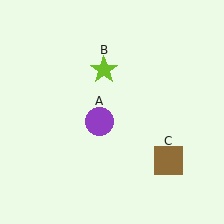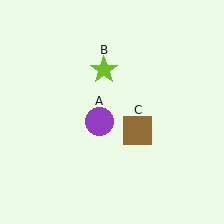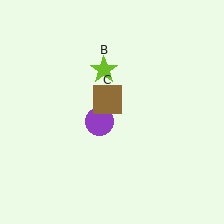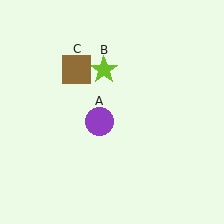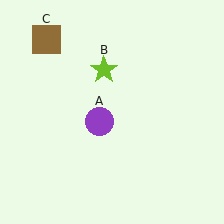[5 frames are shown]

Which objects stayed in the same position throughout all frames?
Purple circle (object A) and lime star (object B) remained stationary.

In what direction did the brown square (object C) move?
The brown square (object C) moved up and to the left.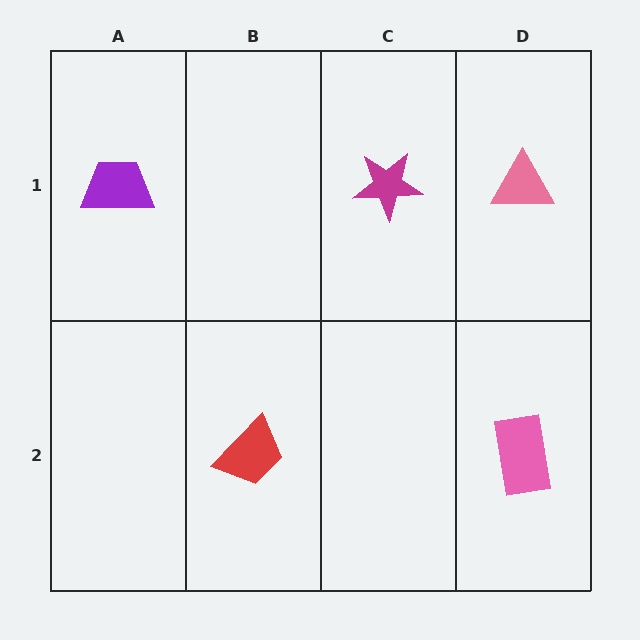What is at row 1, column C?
A magenta star.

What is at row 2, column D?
A pink rectangle.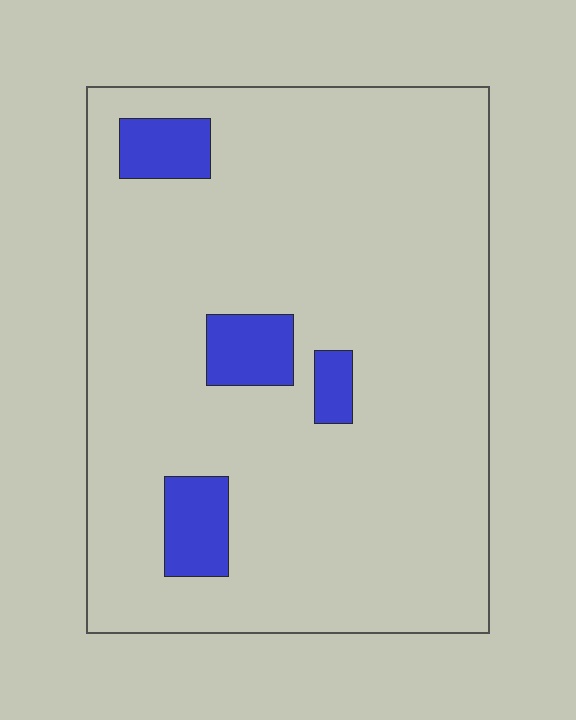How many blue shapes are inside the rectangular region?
4.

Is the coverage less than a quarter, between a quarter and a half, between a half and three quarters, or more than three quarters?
Less than a quarter.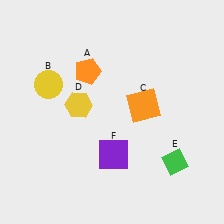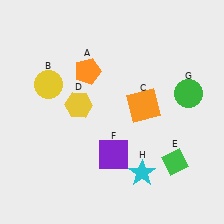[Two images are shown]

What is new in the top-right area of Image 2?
A green circle (G) was added in the top-right area of Image 2.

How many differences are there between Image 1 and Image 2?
There are 2 differences between the two images.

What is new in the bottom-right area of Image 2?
A cyan star (H) was added in the bottom-right area of Image 2.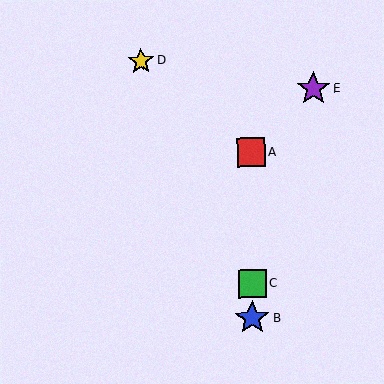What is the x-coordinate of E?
Object E is at x≈313.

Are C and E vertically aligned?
No, C is at x≈252 and E is at x≈313.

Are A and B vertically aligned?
Yes, both are at x≈251.